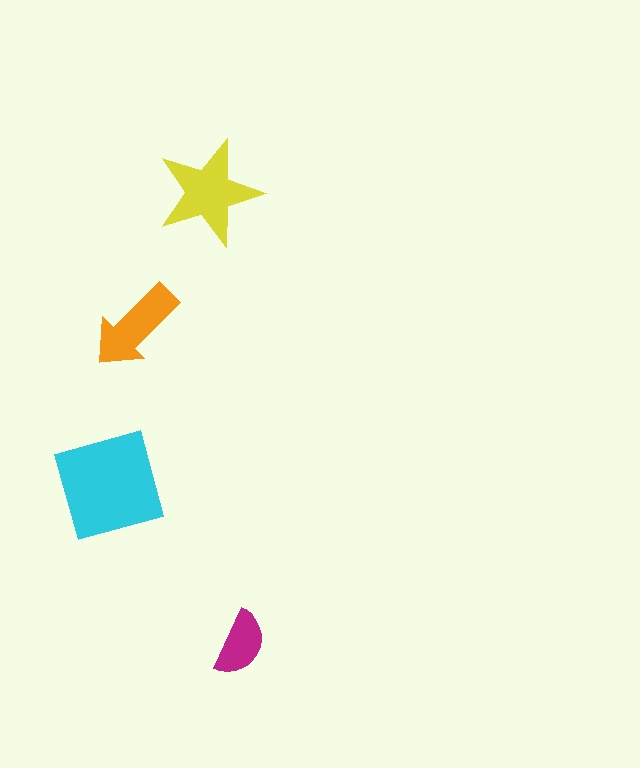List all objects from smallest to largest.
The magenta semicircle, the orange arrow, the yellow star, the cyan diamond.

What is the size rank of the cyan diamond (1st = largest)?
1st.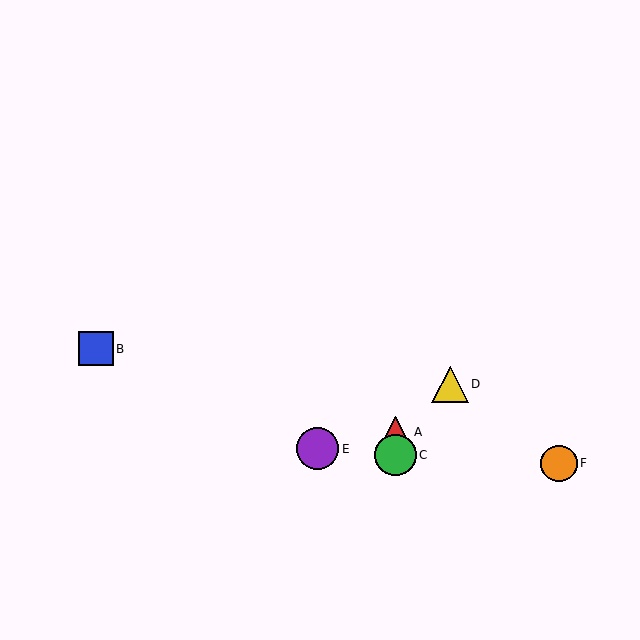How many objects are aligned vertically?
2 objects (A, C) are aligned vertically.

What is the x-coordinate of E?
Object E is at x≈317.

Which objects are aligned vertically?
Objects A, C are aligned vertically.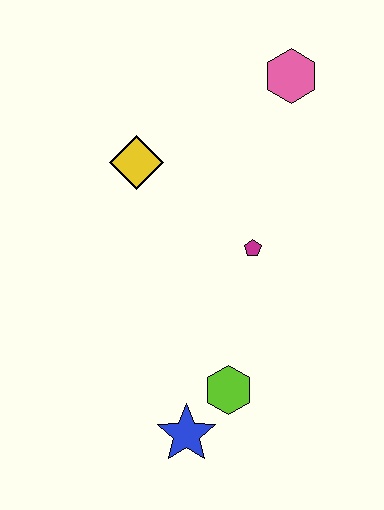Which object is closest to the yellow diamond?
The magenta pentagon is closest to the yellow diamond.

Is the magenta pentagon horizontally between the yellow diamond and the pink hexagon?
Yes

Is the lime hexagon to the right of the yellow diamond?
Yes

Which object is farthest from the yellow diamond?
The blue star is farthest from the yellow diamond.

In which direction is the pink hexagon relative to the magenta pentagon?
The pink hexagon is above the magenta pentagon.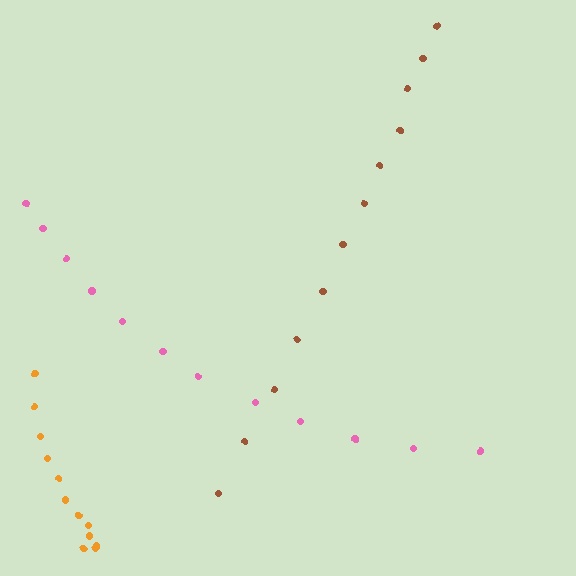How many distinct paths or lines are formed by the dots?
There are 3 distinct paths.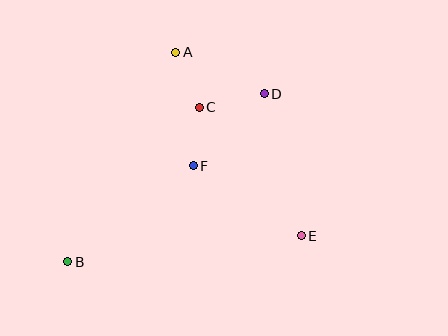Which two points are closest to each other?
Points C and F are closest to each other.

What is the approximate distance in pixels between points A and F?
The distance between A and F is approximately 115 pixels.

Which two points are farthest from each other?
Points B and D are farthest from each other.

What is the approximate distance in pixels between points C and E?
The distance between C and E is approximately 164 pixels.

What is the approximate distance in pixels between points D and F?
The distance between D and F is approximately 101 pixels.